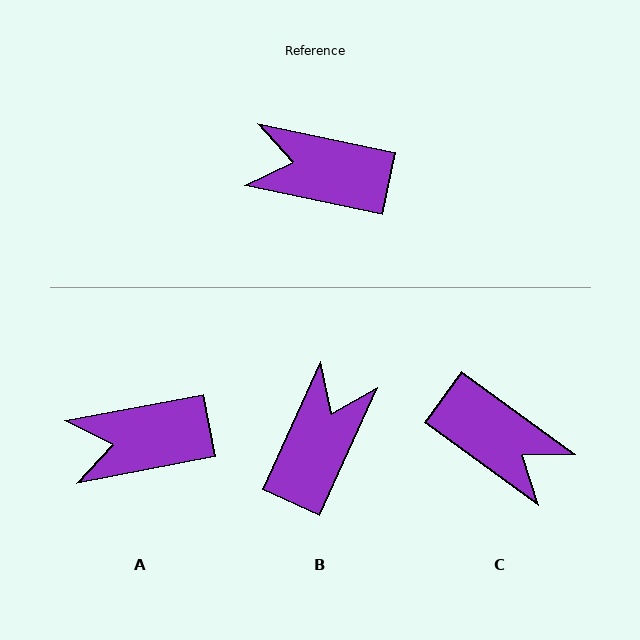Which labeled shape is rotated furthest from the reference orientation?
C, about 156 degrees away.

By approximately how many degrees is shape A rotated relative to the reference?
Approximately 23 degrees counter-clockwise.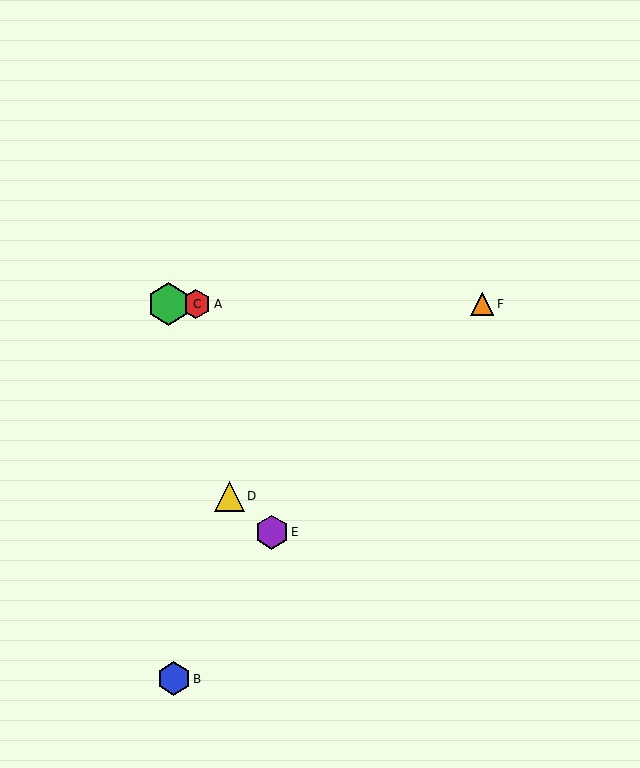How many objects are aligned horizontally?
3 objects (A, C, F) are aligned horizontally.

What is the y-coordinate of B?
Object B is at y≈679.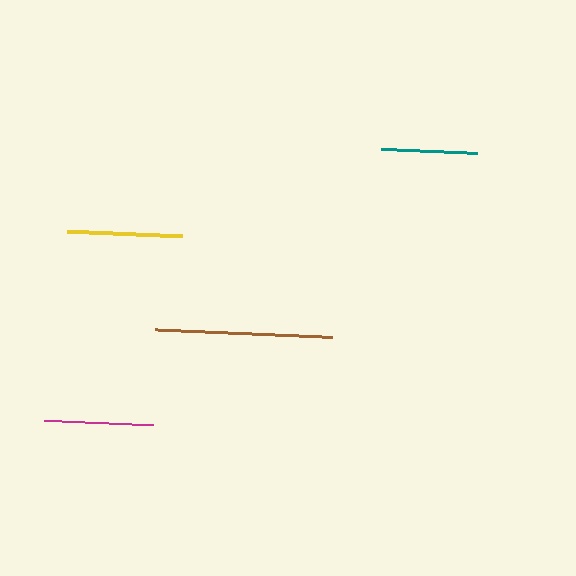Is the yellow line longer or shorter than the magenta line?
The yellow line is longer than the magenta line.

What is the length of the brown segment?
The brown segment is approximately 177 pixels long.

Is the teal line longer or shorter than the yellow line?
The yellow line is longer than the teal line.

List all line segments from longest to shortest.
From longest to shortest: brown, yellow, magenta, teal.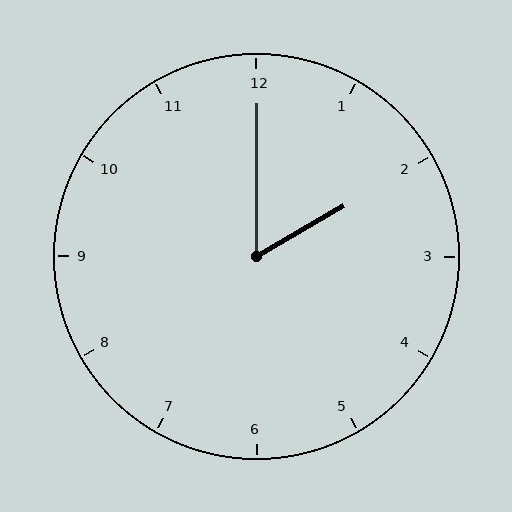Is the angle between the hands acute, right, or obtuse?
It is acute.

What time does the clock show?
2:00.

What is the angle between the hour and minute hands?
Approximately 60 degrees.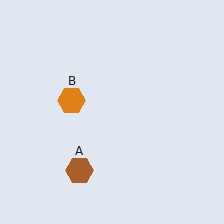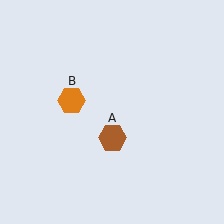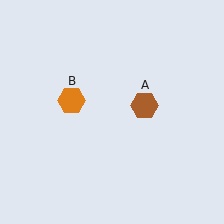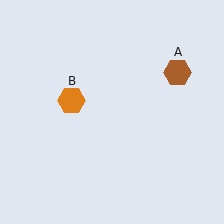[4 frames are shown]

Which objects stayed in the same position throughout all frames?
Orange hexagon (object B) remained stationary.